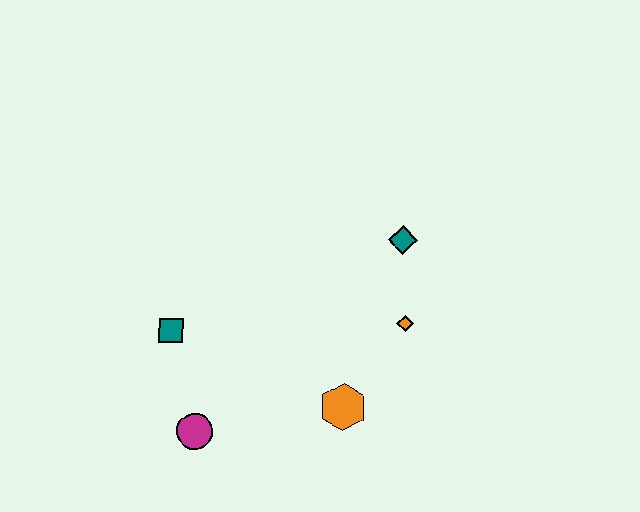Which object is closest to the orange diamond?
The teal diamond is closest to the orange diamond.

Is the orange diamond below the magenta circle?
No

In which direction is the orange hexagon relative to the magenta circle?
The orange hexagon is to the right of the magenta circle.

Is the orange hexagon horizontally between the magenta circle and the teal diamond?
Yes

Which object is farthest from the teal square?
The teal diamond is farthest from the teal square.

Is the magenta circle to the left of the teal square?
No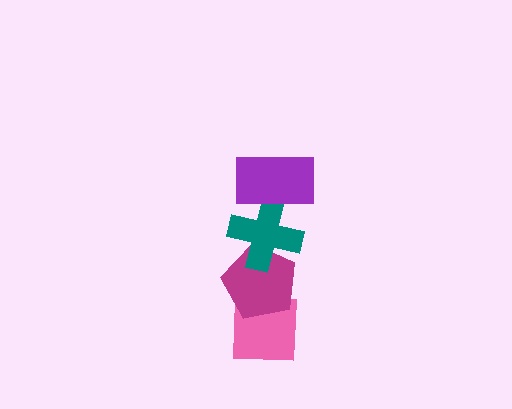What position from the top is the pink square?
The pink square is 4th from the top.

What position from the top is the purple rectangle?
The purple rectangle is 1st from the top.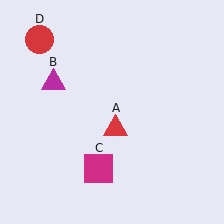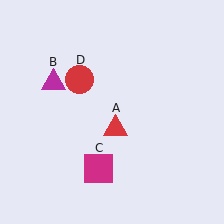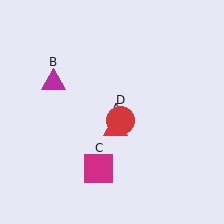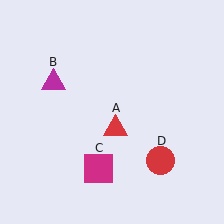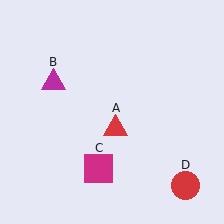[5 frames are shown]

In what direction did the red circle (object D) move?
The red circle (object D) moved down and to the right.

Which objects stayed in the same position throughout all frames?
Red triangle (object A) and magenta triangle (object B) and magenta square (object C) remained stationary.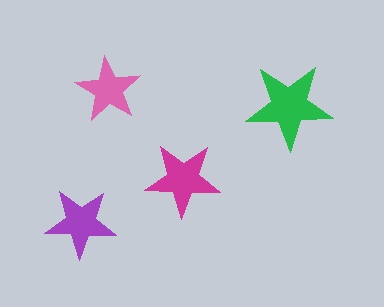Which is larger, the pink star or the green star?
The green one.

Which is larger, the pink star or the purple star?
The purple one.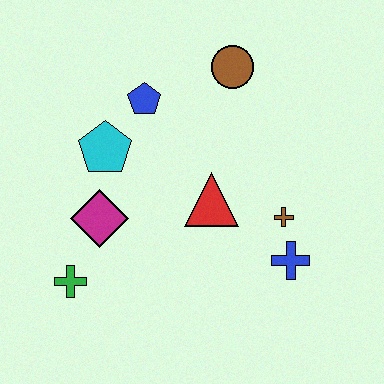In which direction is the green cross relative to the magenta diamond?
The green cross is below the magenta diamond.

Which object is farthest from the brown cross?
The green cross is farthest from the brown cross.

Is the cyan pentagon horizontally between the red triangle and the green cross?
Yes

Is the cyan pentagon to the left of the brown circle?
Yes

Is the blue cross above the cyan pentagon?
No